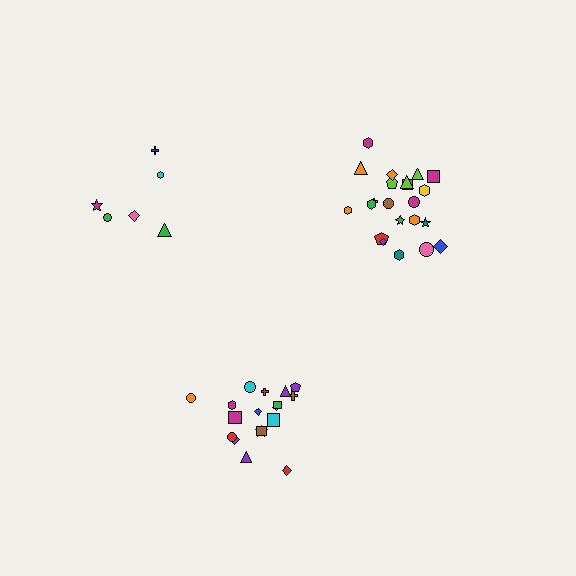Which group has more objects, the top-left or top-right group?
The top-right group.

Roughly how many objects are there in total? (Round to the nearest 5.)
Roughly 45 objects in total.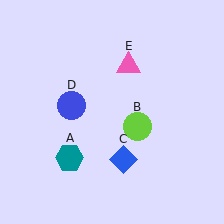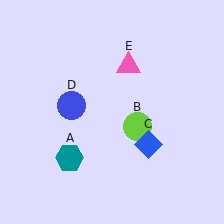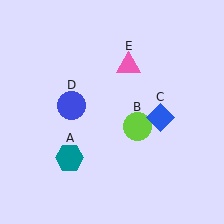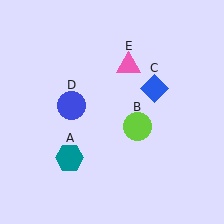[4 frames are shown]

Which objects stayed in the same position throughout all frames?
Teal hexagon (object A) and lime circle (object B) and blue circle (object D) and pink triangle (object E) remained stationary.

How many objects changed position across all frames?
1 object changed position: blue diamond (object C).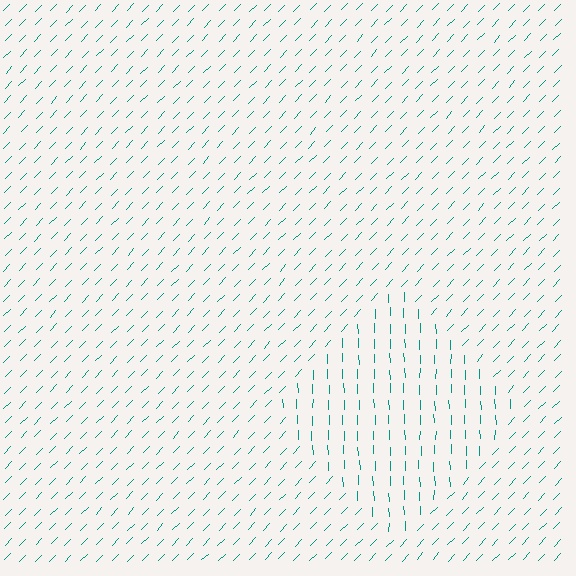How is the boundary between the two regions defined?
The boundary is defined purely by a change in line orientation (approximately 45 degrees difference). All lines are the same color and thickness.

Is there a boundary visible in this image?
Yes, there is a texture boundary formed by a change in line orientation.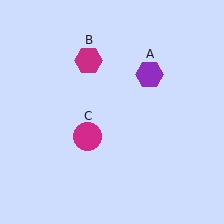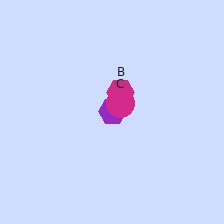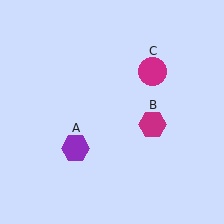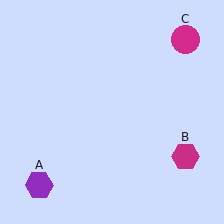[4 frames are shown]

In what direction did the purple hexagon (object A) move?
The purple hexagon (object A) moved down and to the left.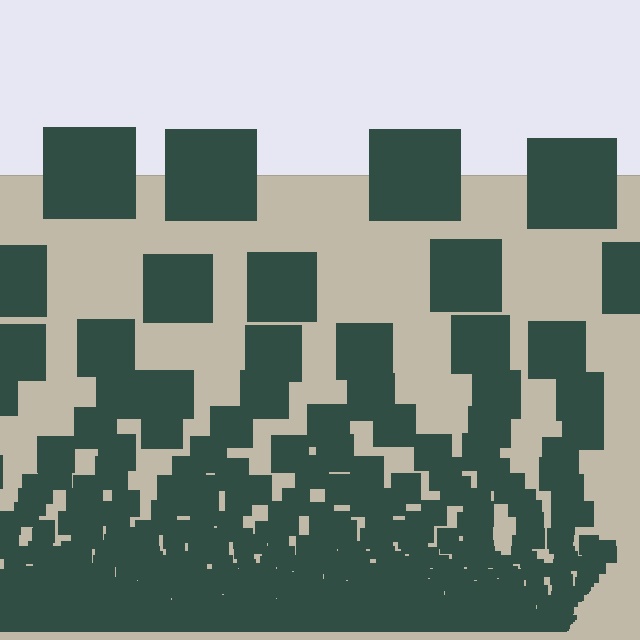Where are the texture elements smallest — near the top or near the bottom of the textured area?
Near the bottom.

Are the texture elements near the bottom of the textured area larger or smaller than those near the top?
Smaller. The gradient is inverted — elements near the bottom are smaller and denser.